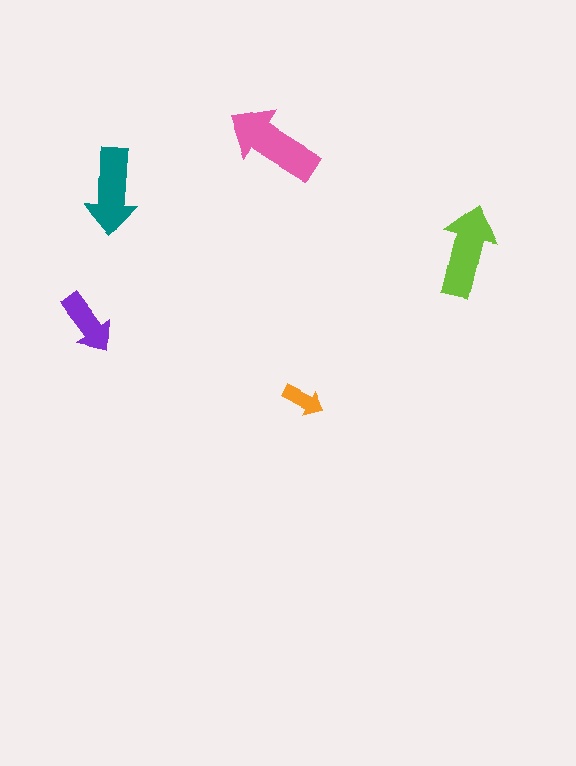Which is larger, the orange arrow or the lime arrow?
The lime one.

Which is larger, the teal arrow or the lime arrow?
The lime one.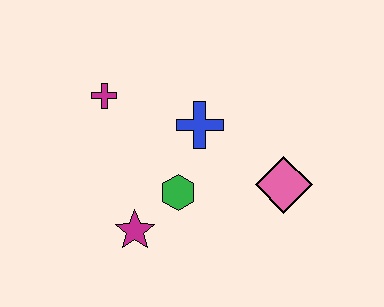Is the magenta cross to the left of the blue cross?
Yes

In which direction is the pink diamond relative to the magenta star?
The pink diamond is to the right of the magenta star.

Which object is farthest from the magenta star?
The pink diamond is farthest from the magenta star.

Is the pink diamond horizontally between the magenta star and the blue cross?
No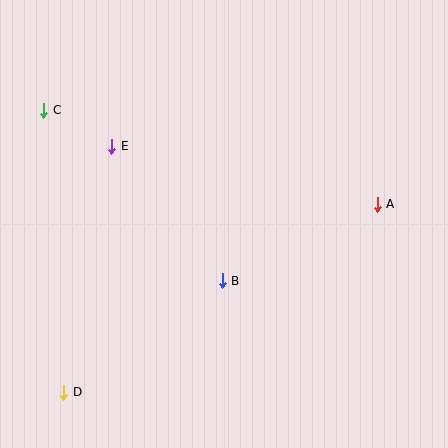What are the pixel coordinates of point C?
Point C is at (44, 110).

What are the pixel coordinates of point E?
Point E is at (112, 146).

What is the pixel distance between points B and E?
The distance between B and E is 174 pixels.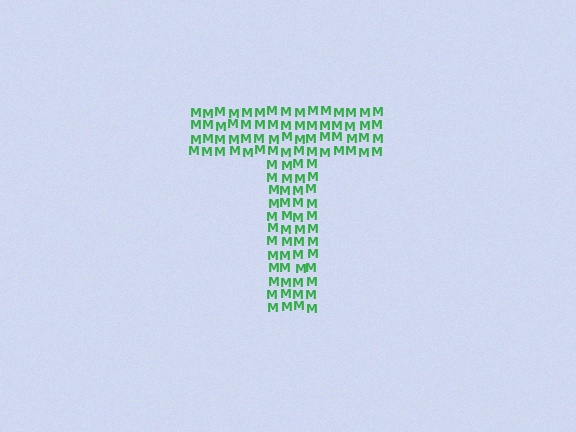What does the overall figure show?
The overall figure shows the letter T.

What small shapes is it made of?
It is made of small letter M's.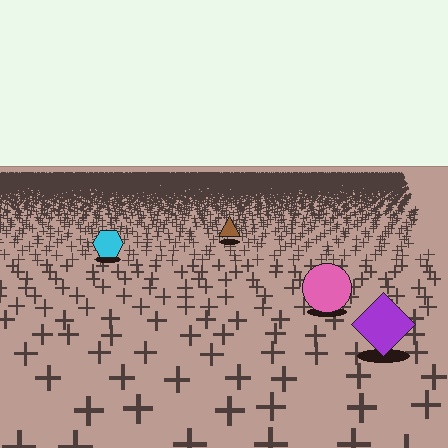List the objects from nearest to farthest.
From nearest to farthest: the purple diamond, the pink circle, the cyan hexagon, the brown triangle.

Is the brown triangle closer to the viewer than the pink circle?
No. The pink circle is closer — you can tell from the texture gradient: the ground texture is coarser near it.